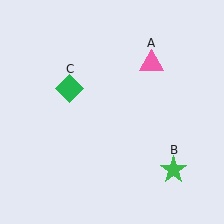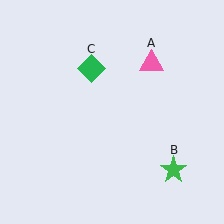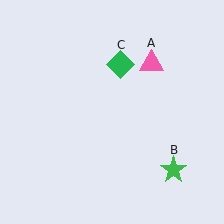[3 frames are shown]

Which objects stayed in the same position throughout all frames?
Pink triangle (object A) and green star (object B) remained stationary.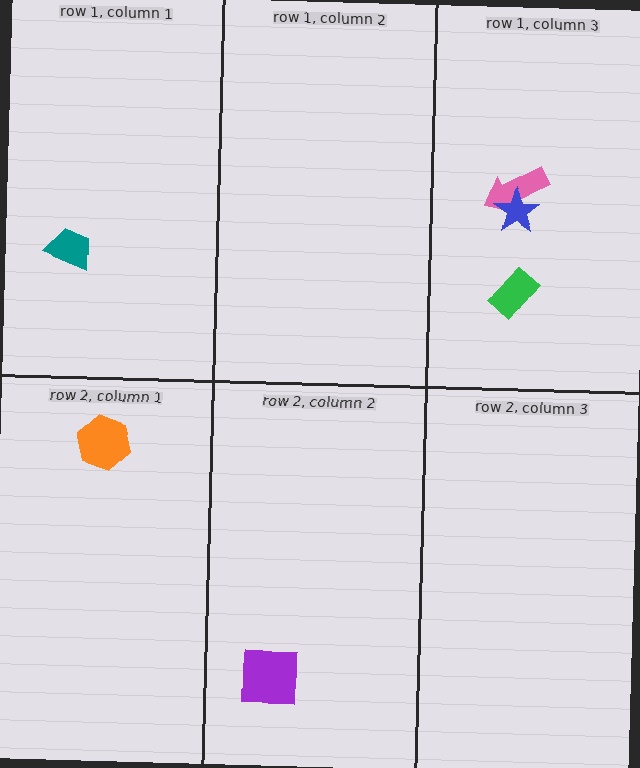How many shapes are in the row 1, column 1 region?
1.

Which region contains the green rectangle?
The row 1, column 3 region.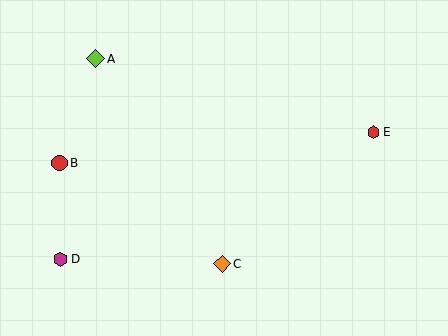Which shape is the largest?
The lime diamond (labeled A) is the largest.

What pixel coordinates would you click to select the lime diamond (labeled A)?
Click at (95, 59) to select the lime diamond A.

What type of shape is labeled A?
Shape A is a lime diamond.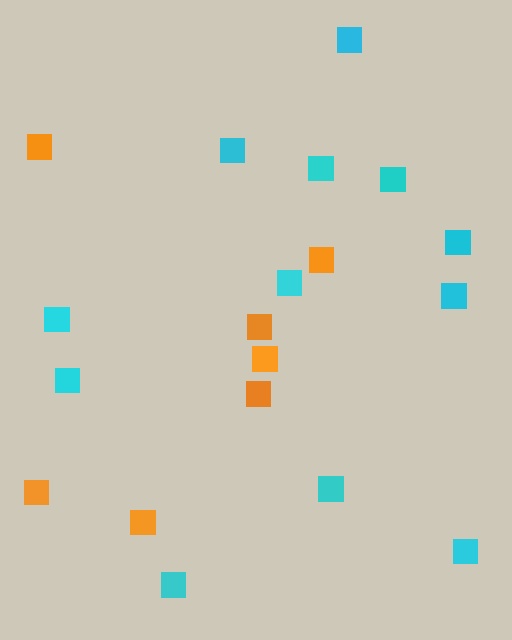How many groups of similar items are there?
There are 2 groups: one group of orange squares (7) and one group of cyan squares (12).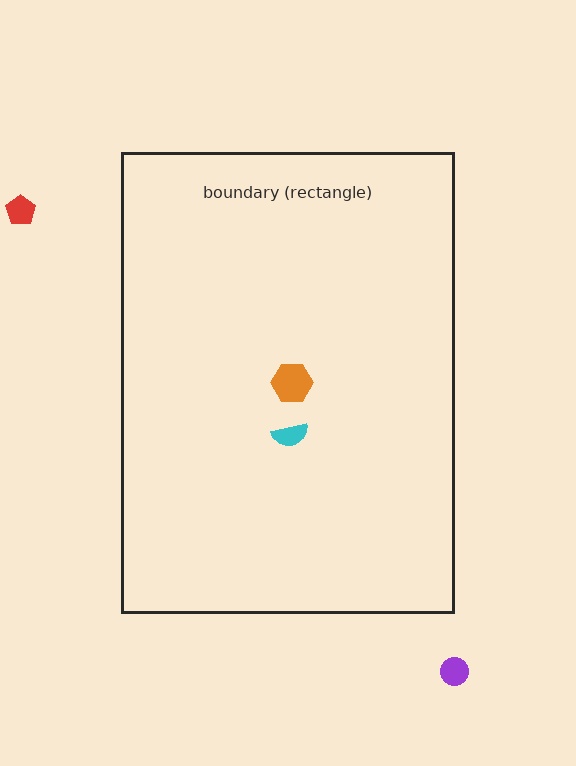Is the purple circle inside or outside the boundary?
Outside.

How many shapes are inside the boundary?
2 inside, 2 outside.